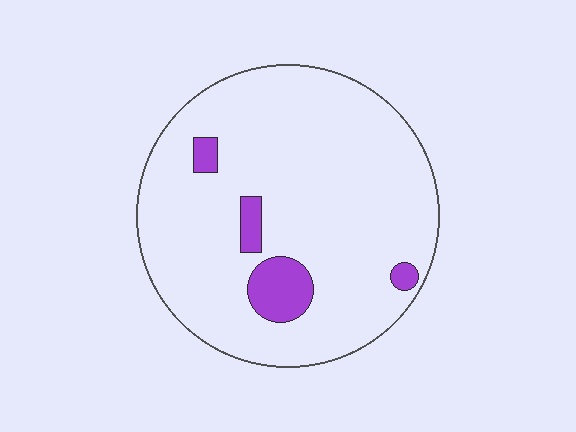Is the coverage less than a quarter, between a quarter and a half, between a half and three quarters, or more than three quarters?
Less than a quarter.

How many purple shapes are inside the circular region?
4.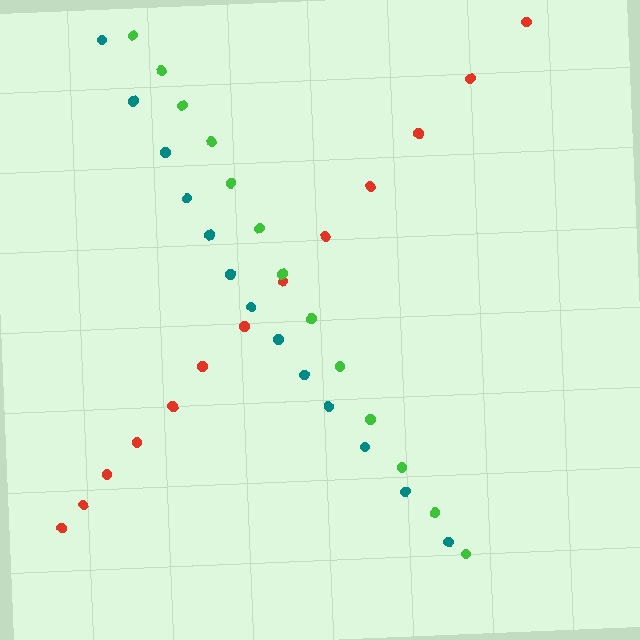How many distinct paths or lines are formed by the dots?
There are 3 distinct paths.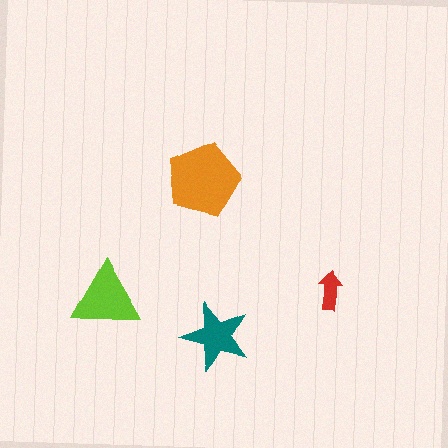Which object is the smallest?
The red arrow.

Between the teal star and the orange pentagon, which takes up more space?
The orange pentagon.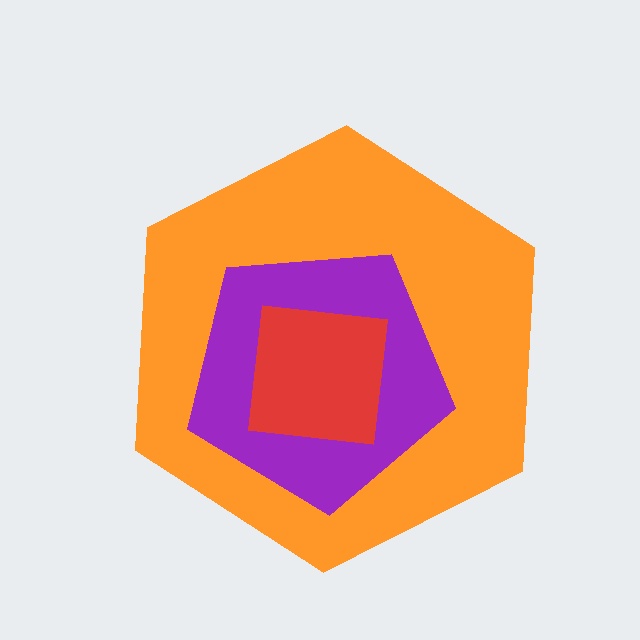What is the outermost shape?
The orange hexagon.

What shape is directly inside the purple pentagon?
The red square.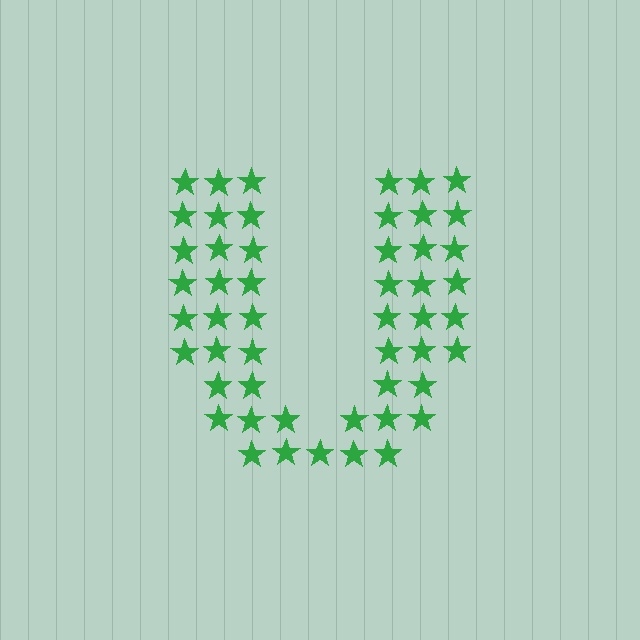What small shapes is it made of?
It is made of small stars.